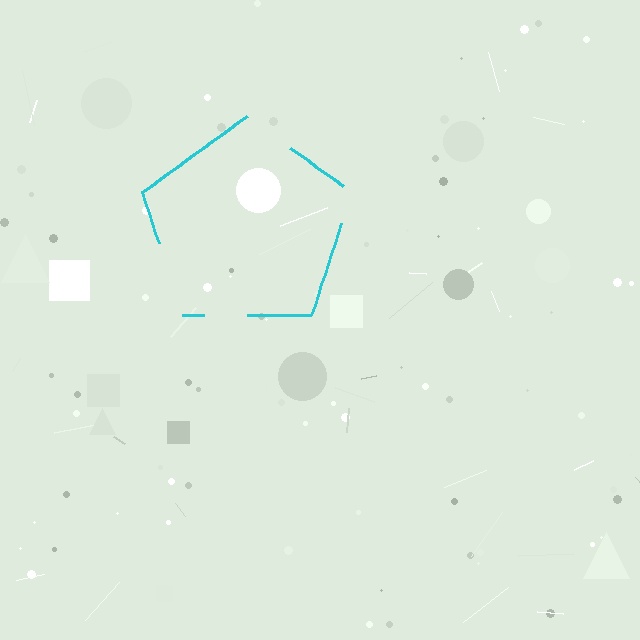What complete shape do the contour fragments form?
The contour fragments form a pentagon.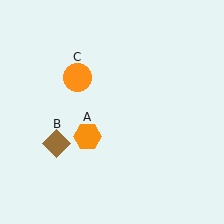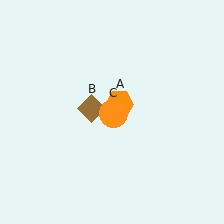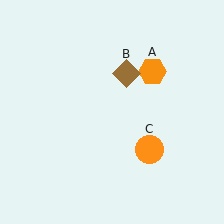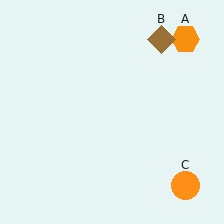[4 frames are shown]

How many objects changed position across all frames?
3 objects changed position: orange hexagon (object A), brown diamond (object B), orange circle (object C).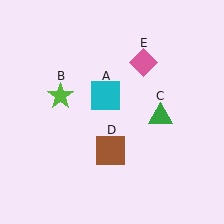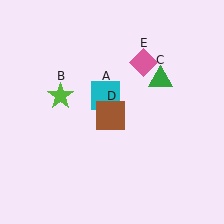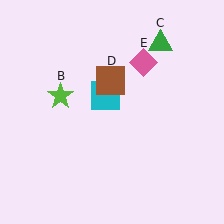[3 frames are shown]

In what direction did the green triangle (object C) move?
The green triangle (object C) moved up.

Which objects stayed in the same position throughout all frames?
Cyan square (object A) and lime star (object B) and pink diamond (object E) remained stationary.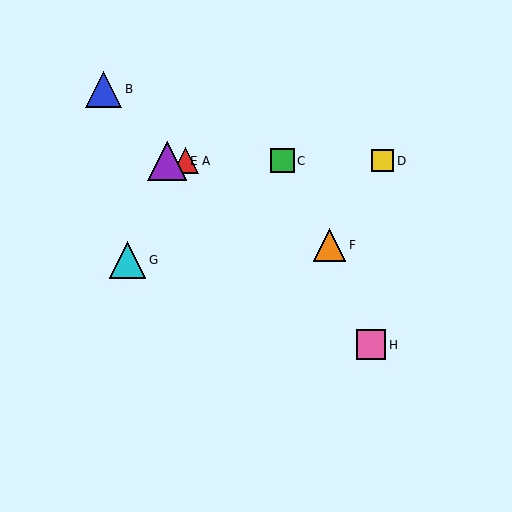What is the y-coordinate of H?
Object H is at y≈345.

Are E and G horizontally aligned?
No, E is at y≈161 and G is at y≈260.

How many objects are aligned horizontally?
4 objects (A, C, D, E) are aligned horizontally.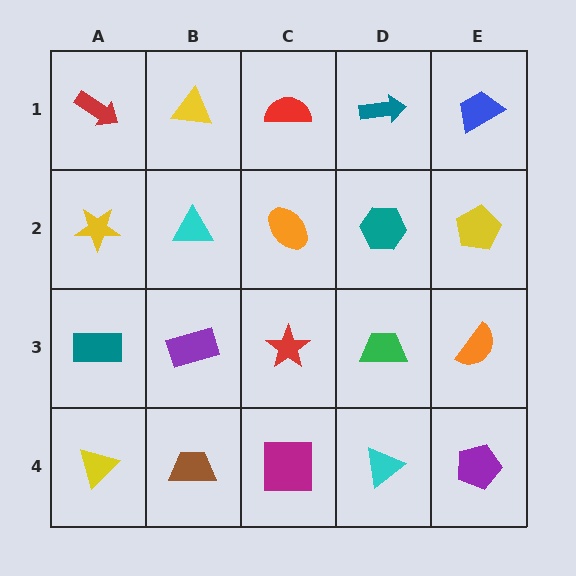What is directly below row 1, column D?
A teal hexagon.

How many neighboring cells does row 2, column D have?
4.